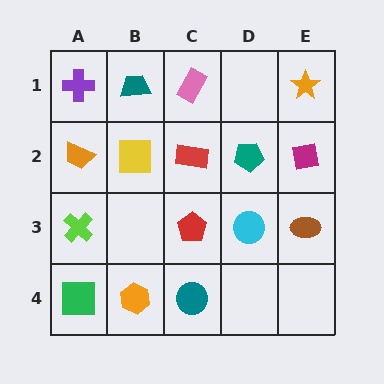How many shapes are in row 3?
4 shapes.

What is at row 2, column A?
An orange trapezoid.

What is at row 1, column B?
A teal trapezoid.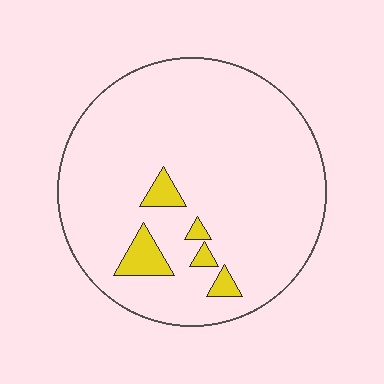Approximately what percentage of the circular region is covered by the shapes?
Approximately 5%.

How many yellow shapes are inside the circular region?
5.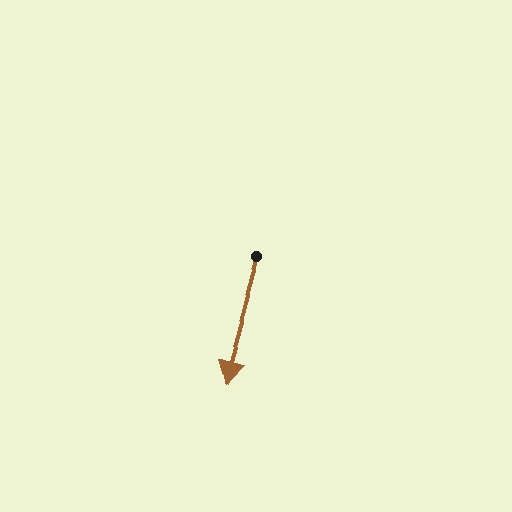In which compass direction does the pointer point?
South.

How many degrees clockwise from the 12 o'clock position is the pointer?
Approximately 195 degrees.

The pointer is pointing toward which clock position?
Roughly 7 o'clock.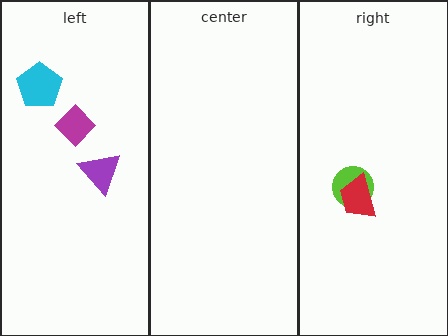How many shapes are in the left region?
3.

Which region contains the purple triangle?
The left region.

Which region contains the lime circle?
The right region.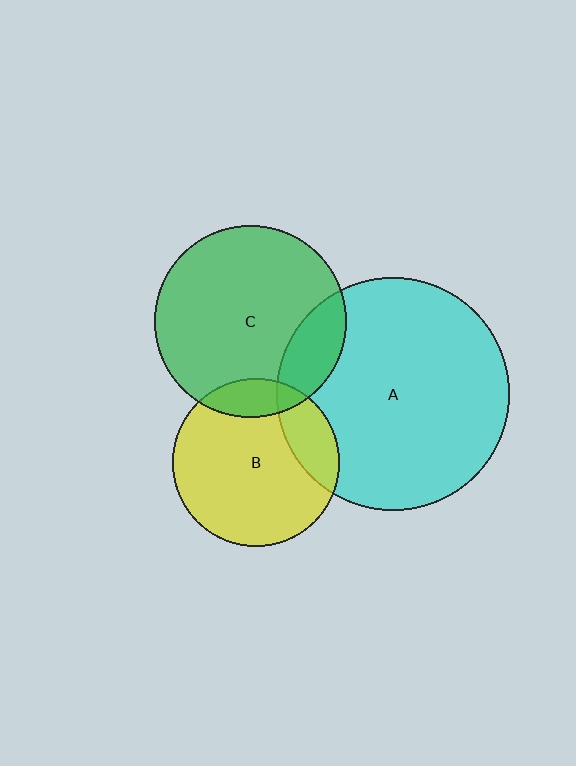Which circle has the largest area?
Circle A (cyan).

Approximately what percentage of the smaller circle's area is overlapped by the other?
Approximately 15%.